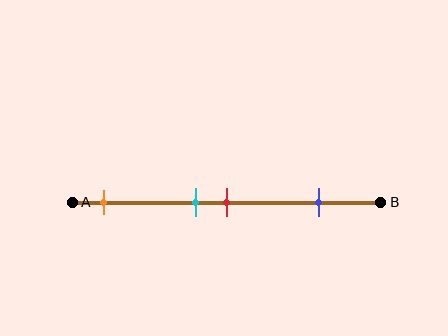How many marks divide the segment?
There are 4 marks dividing the segment.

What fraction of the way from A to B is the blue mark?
The blue mark is approximately 80% (0.8) of the way from A to B.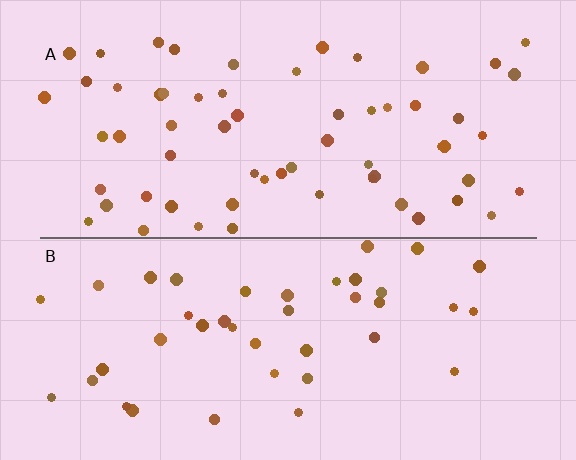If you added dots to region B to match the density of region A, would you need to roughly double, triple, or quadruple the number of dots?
Approximately double.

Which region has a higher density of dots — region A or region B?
A (the top).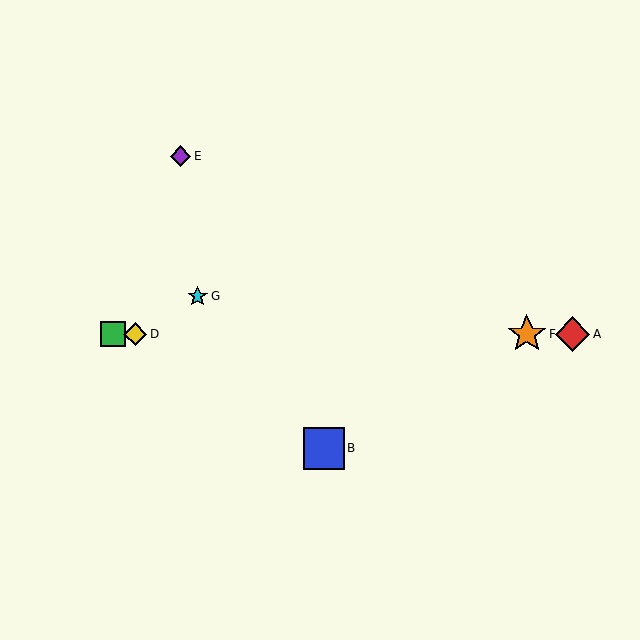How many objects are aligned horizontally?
4 objects (A, C, D, F) are aligned horizontally.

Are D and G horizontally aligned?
No, D is at y≈334 and G is at y≈296.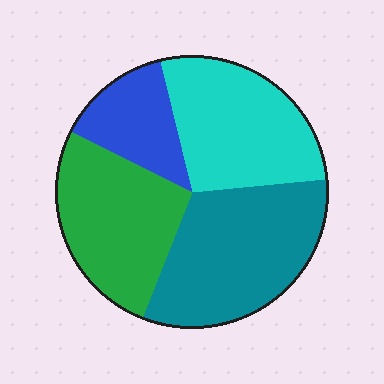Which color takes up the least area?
Blue, at roughly 15%.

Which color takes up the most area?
Teal, at roughly 30%.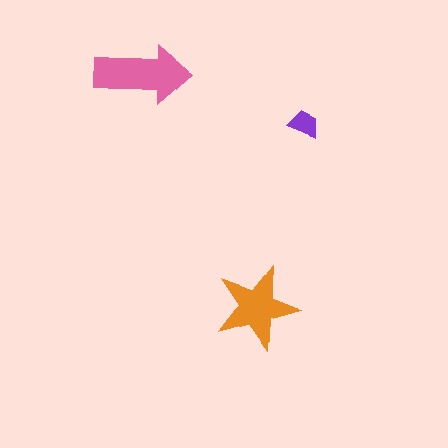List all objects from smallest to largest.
The purple trapezoid, the orange star, the pink arrow.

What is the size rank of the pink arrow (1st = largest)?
1st.